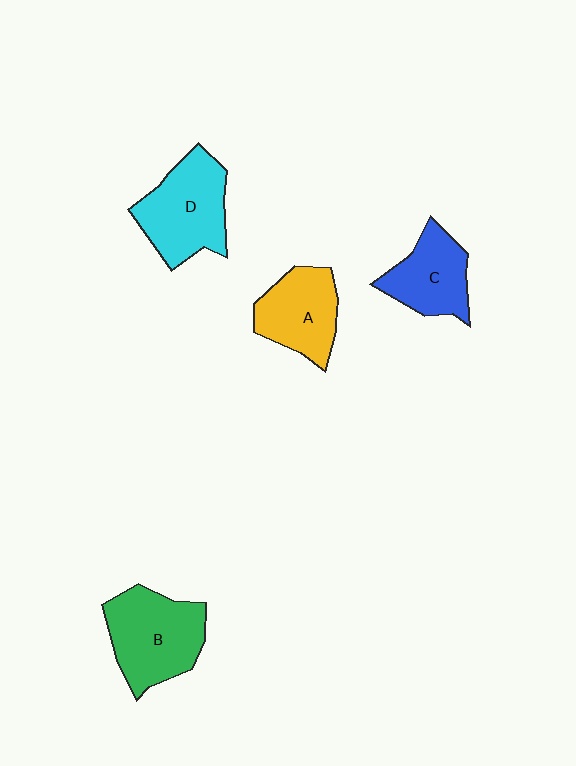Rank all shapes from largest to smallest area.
From largest to smallest: B (green), D (cyan), A (yellow), C (blue).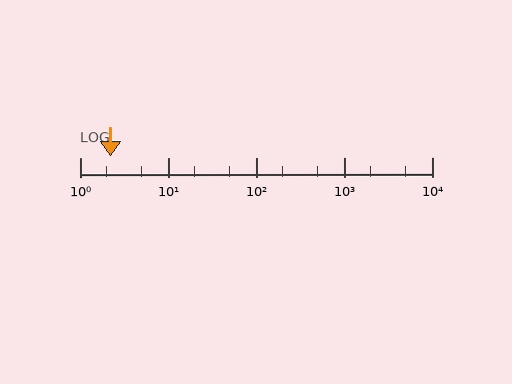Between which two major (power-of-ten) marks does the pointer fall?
The pointer is between 1 and 10.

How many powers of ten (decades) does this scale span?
The scale spans 4 decades, from 1 to 10000.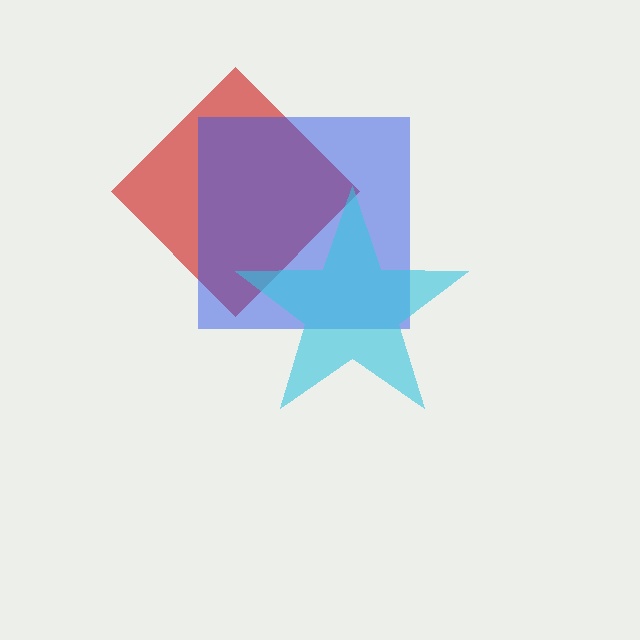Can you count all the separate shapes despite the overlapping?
Yes, there are 3 separate shapes.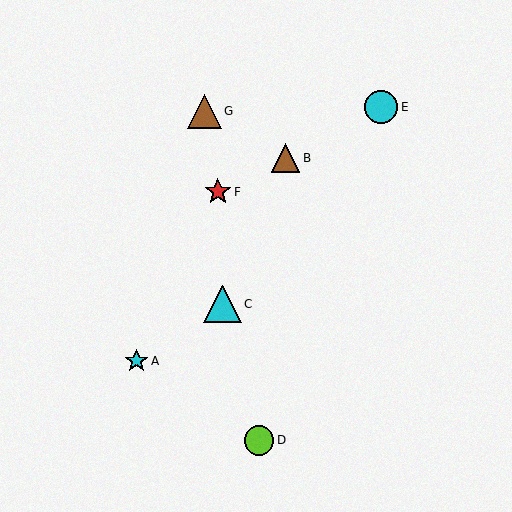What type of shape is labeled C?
Shape C is a cyan triangle.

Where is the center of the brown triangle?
The center of the brown triangle is at (286, 158).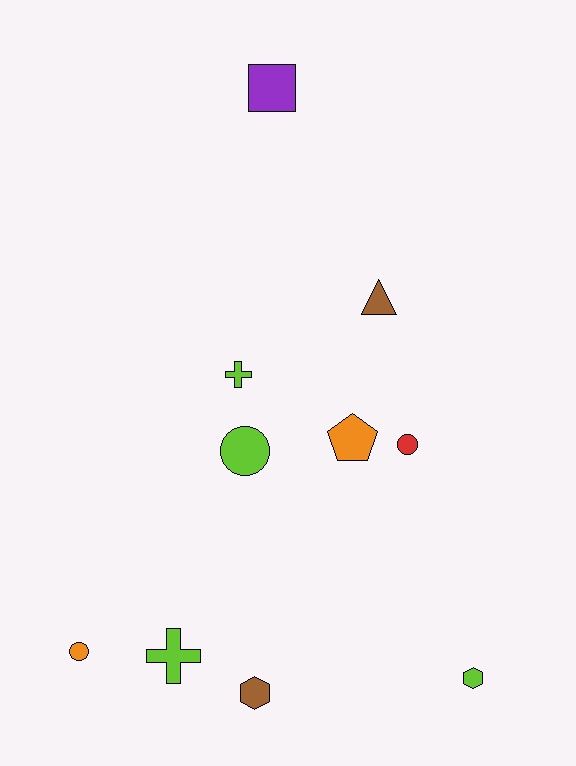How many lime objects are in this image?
There are 4 lime objects.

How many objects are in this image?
There are 10 objects.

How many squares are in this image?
There is 1 square.